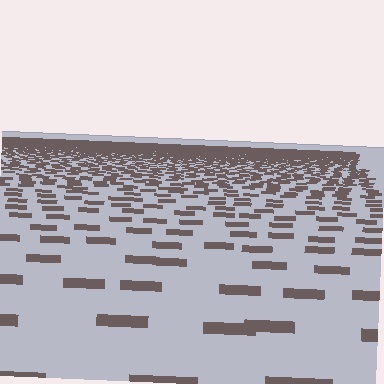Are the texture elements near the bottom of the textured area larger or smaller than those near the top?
Larger. Near the bottom, elements are closer to the viewer and appear at a bigger on-screen size.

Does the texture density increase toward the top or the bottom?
Density increases toward the top.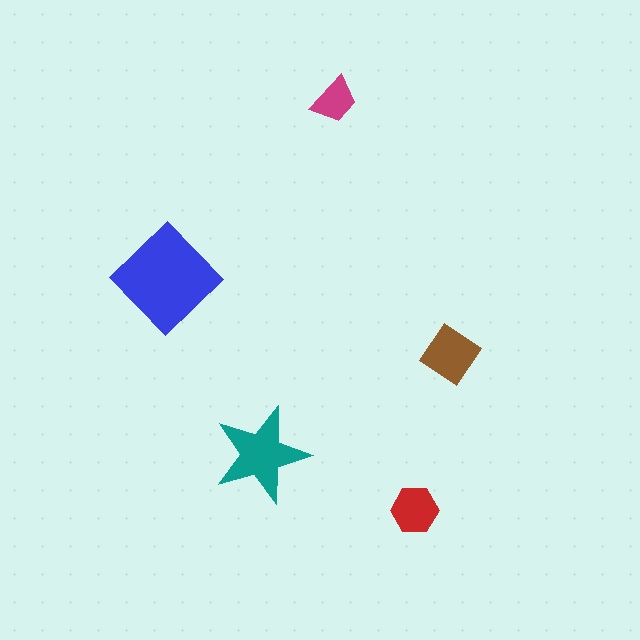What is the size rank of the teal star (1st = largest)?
2nd.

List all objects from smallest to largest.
The magenta trapezoid, the red hexagon, the brown diamond, the teal star, the blue diamond.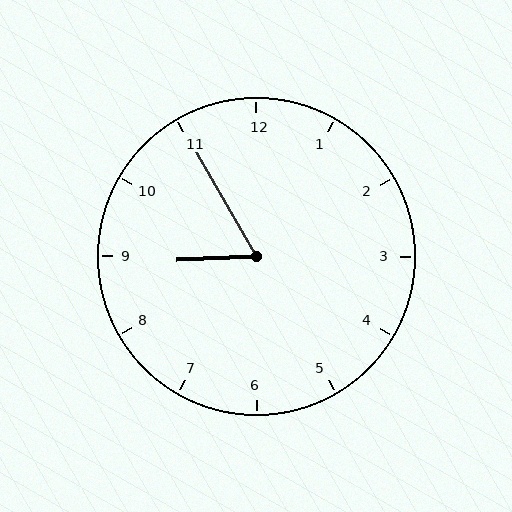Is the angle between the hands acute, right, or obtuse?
It is acute.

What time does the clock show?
8:55.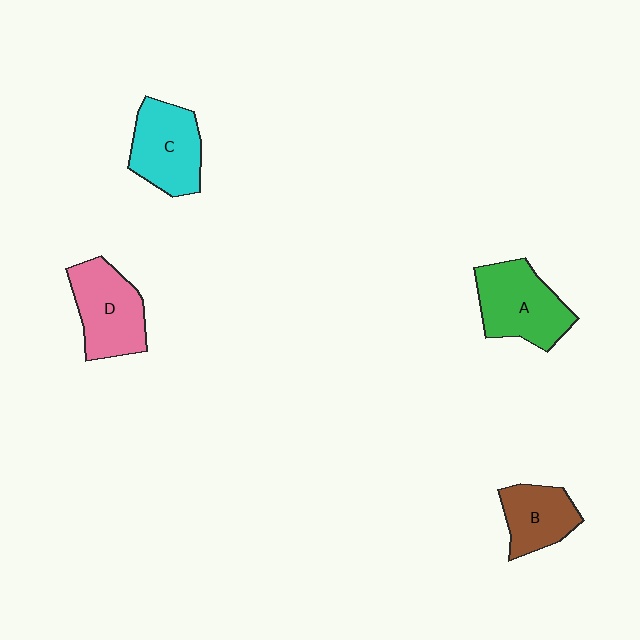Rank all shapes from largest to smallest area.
From largest to smallest: A (green), D (pink), C (cyan), B (brown).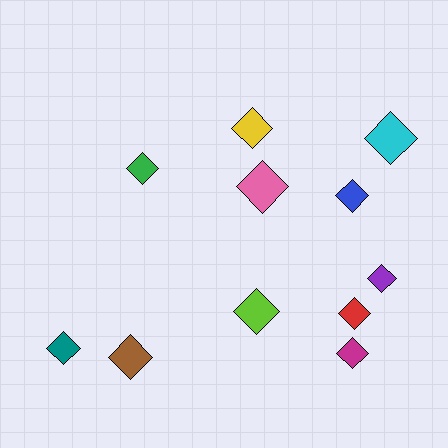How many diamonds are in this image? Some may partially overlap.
There are 11 diamonds.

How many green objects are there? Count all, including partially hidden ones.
There is 1 green object.